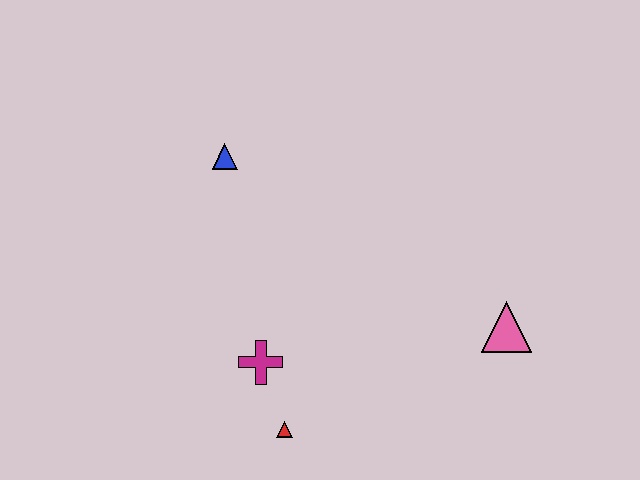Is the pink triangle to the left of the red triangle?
No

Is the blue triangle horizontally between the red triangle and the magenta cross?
No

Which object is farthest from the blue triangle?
The pink triangle is farthest from the blue triangle.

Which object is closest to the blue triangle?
The magenta cross is closest to the blue triangle.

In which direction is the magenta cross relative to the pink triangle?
The magenta cross is to the left of the pink triangle.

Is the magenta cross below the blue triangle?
Yes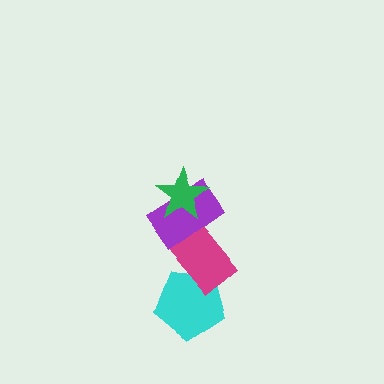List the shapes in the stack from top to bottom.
From top to bottom: the green star, the purple rectangle, the magenta rectangle, the cyan pentagon.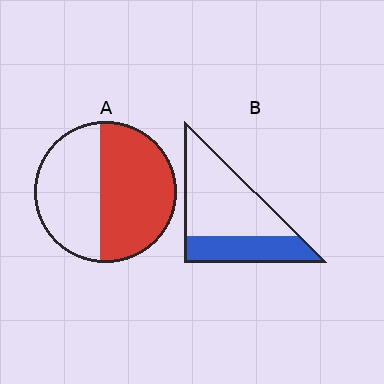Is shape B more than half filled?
No.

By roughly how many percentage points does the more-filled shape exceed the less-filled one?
By roughly 20 percentage points (A over B).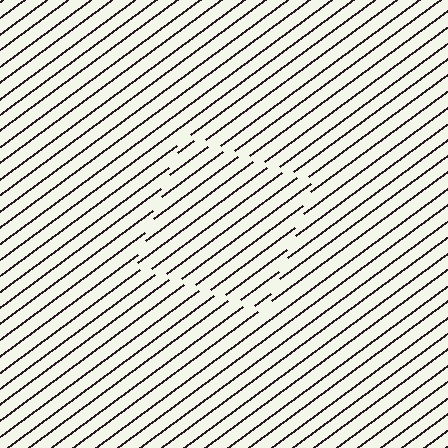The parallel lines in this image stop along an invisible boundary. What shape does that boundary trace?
An illusory square. The interior of the shape contains the same grating, shifted by half a period — the contour is defined by the phase discontinuity where line-ends from the inner and outer gratings abut.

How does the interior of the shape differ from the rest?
The interior of the shape contains the same grating, shifted by half a period — the contour is defined by the phase discontinuity where line-ends from the inner and outer gratings abut.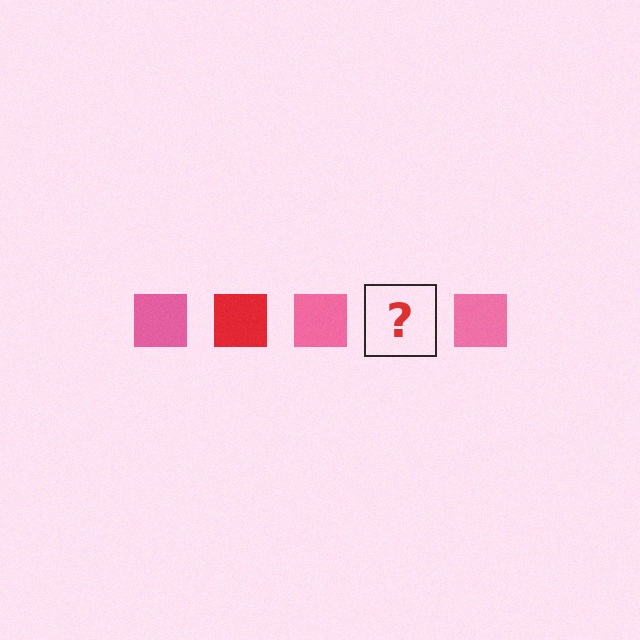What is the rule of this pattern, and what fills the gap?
The rule is that the pattern cycles through pink, red squares. The gap should be filled with a red square.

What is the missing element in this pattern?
The missing element is a red square.